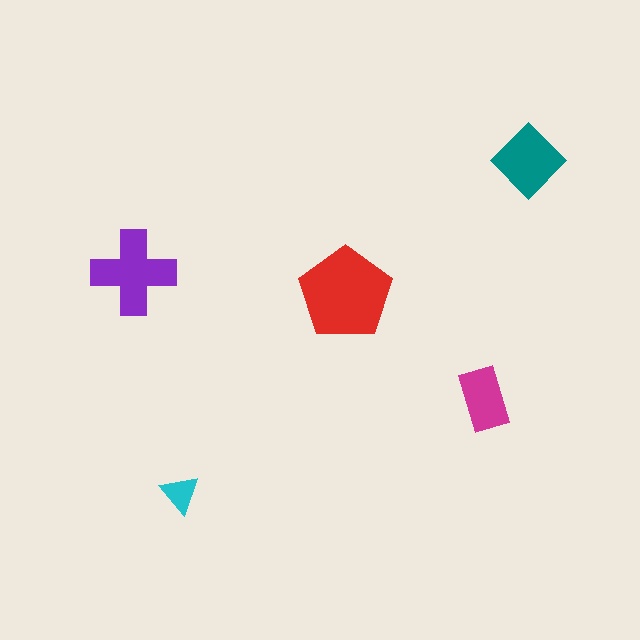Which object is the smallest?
The cyan triangle.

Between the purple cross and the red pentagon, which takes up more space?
The red pentagon.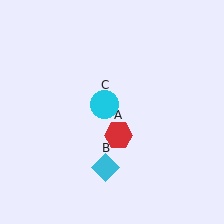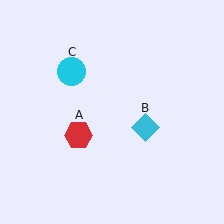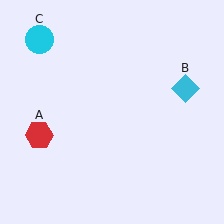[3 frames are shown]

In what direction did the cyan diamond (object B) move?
The cyan diamond (object B) moved up and to the right.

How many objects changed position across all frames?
3 objects changed position: red hexagon (object A), cyan diamond (object B), cyan circle (object C).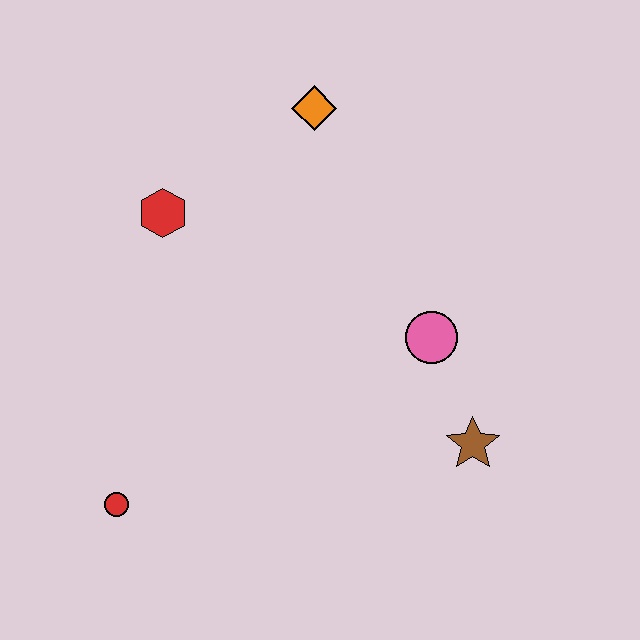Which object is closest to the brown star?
The pink circle is closest to the brown star.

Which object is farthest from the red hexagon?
The brown star is farthest from the red hexagon.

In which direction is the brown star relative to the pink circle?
The brown star is below the pink circle.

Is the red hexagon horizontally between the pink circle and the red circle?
Yes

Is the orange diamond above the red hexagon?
Yes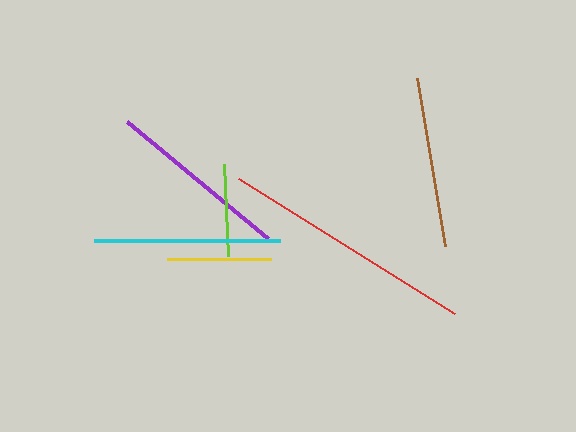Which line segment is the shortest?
The lime line is the shortest at approximately 92 pixels.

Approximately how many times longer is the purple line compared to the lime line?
The purple line is approximately 2.0 times the length of the lime line.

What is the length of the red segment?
The red segment is approximately 255 pixels long.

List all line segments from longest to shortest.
From longest to shortest: red, cyan, purple, brown, yellow, lime.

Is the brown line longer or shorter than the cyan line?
The cyan line is longer than the brown line.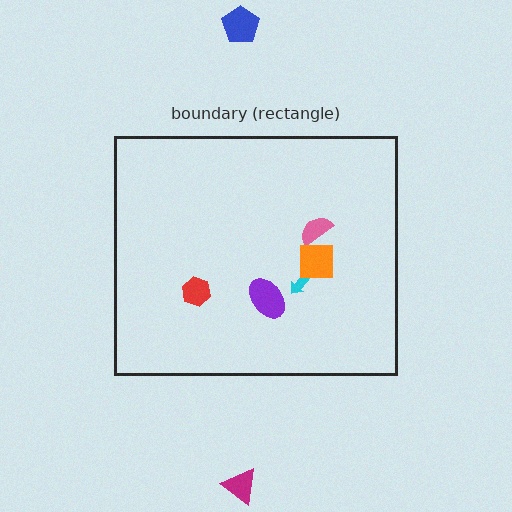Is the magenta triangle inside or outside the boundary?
Outside.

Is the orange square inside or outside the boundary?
Inside.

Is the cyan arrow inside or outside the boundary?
Inside.